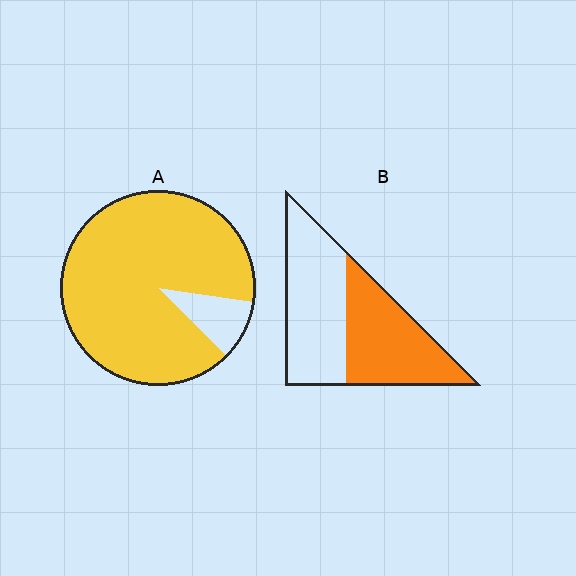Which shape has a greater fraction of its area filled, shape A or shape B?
Shape A.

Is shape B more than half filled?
Roughly half.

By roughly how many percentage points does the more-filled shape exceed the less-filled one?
By roughly 40 percentage points (A over B).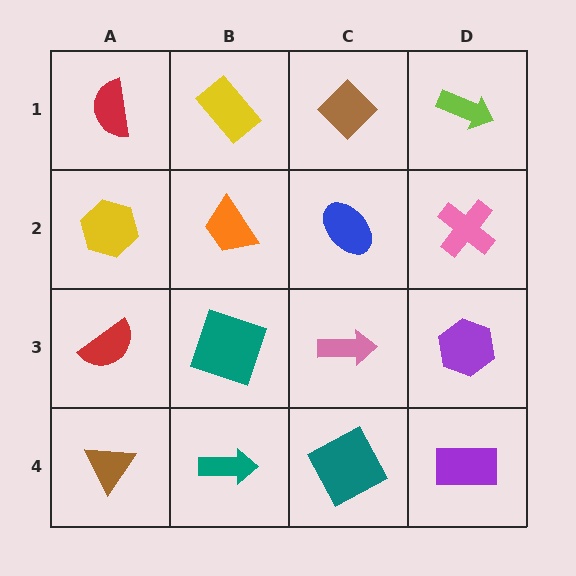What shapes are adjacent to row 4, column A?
A red semicircle (row 3, column A), a teal arrow (row 4, column B).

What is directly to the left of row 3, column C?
A teal square.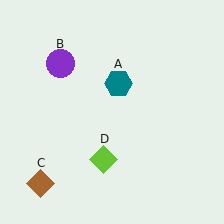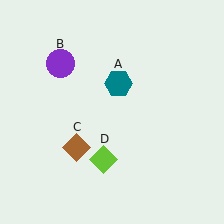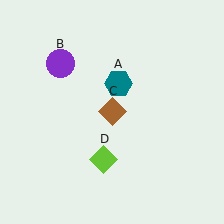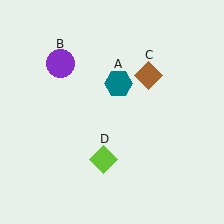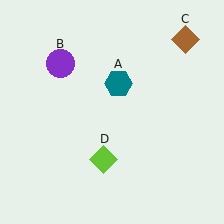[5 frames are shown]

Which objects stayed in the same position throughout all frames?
Teal hexagon (object A) and purple circle (object B) and lime diamond (object D) remained stationary.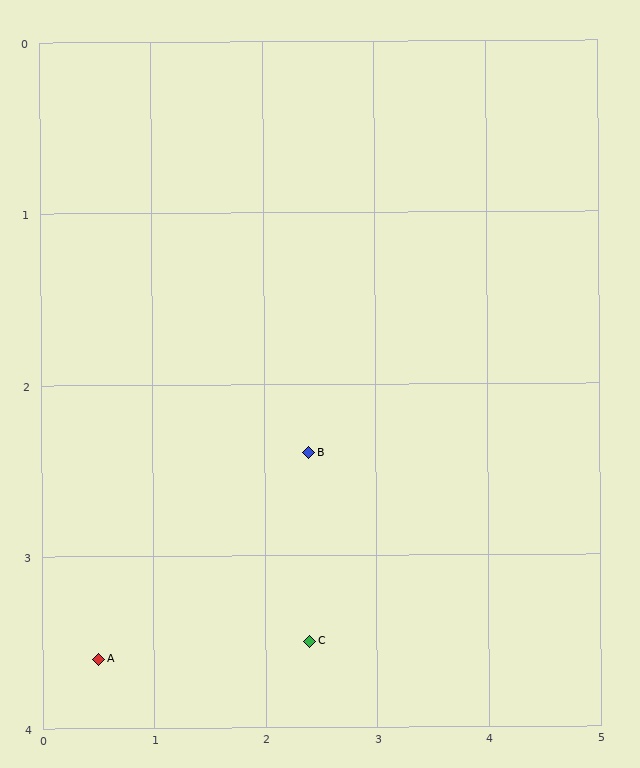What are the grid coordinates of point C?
Point C is at approximately (2.4, 3.5).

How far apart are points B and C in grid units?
Points B and C are about 1.1 grid units apart.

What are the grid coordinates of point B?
Point B is at approximately (2.4, 2.4).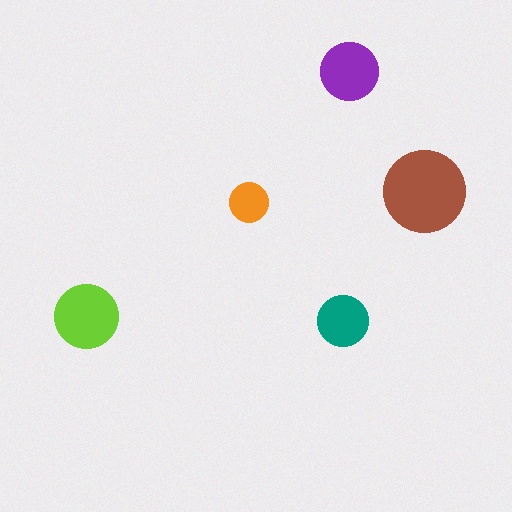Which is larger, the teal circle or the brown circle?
The brown one.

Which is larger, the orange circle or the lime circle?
The lime one.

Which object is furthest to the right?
The brown circle is rightmost.